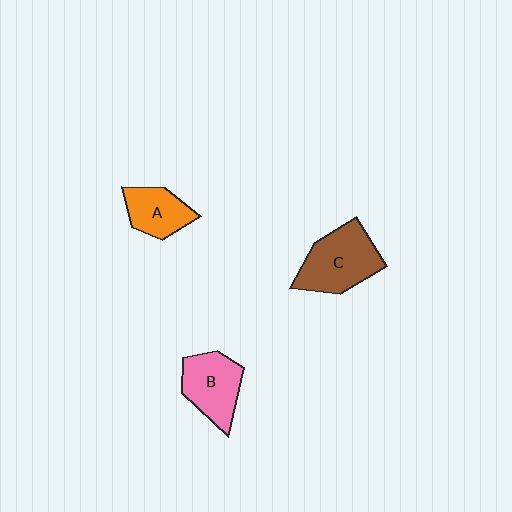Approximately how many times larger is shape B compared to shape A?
Approximately 1.3 times.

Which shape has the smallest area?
Shape A (orange).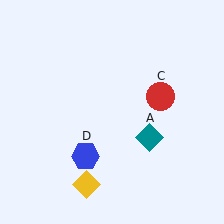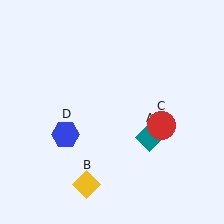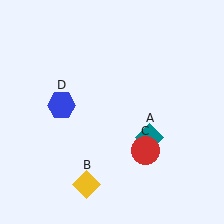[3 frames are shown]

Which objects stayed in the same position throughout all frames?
Teal diamond (object A) and yellow diamond (object B) remained stationary.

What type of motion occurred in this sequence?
The red circle (object C), blue hexagon (object D) rotated clockwise around the center of the scene.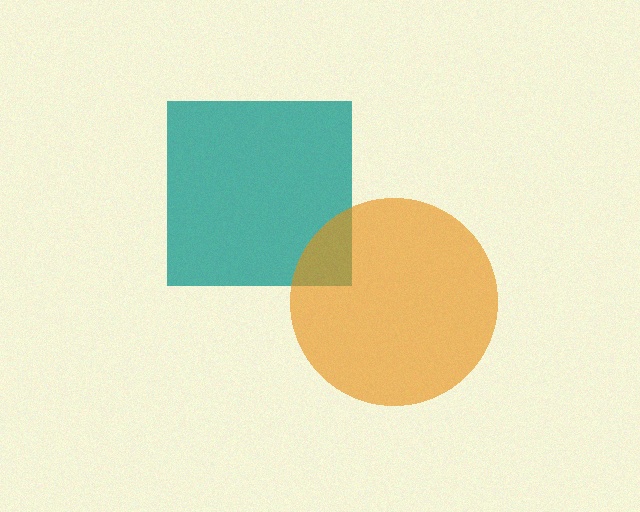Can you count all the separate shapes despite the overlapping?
Yes, there are 2 separate shapes.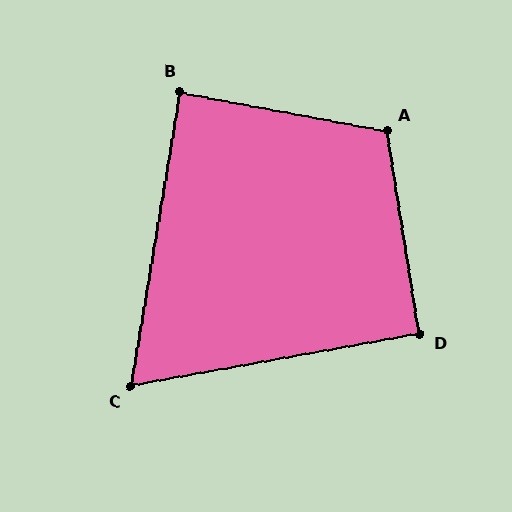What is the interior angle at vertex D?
Approximately 91 degrees (approximately right).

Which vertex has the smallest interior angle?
C, at approximately 70 degrees.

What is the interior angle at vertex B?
Approximately 89 degrees (approximately right).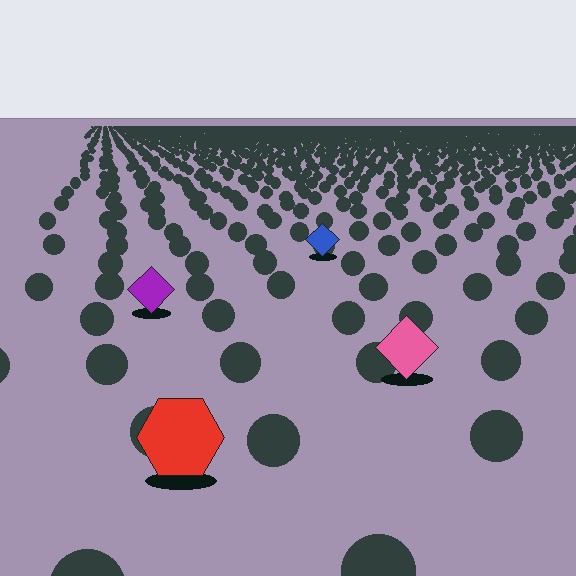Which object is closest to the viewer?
The red hexagon is closest. The texture marks near it are larger and more spread out.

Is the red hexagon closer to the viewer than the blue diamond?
Yes. The red hexagon is closer — you can tell from the texture gradient: the ground texture is coarser near it.